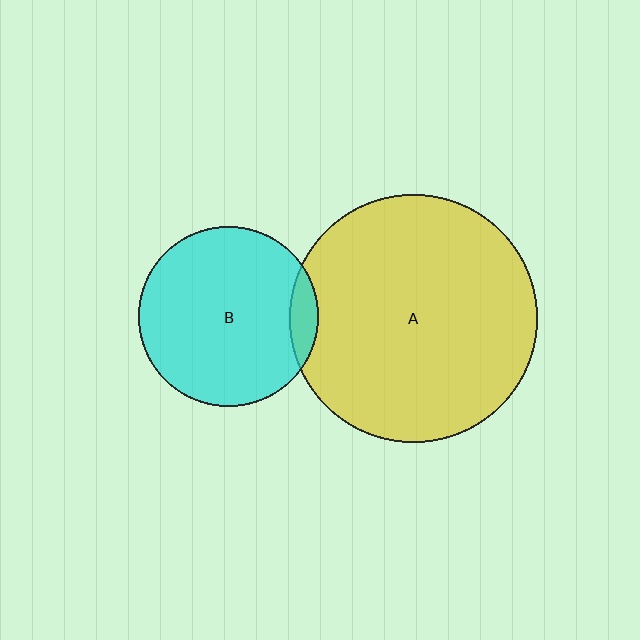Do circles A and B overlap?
Yes.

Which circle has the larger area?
Circle A (yellow).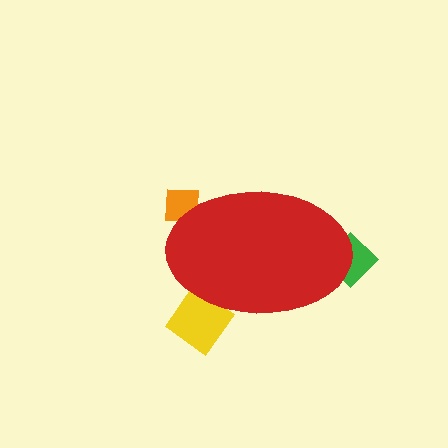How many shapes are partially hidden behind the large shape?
3 shapes are partially hidden.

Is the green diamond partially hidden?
Yes, the green diamond is partially hidden behind the red ellipse.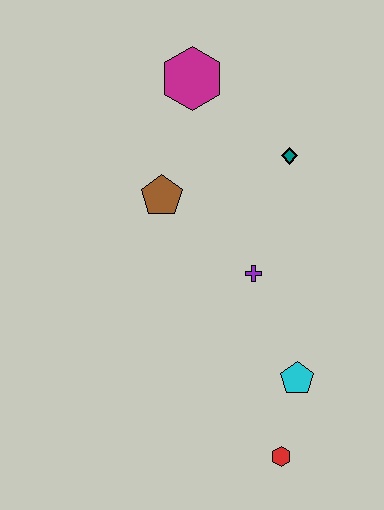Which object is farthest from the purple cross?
The magenta hexagon is farthest from the purple cross.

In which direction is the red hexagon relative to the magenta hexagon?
The red hexagon is below the magenta hexagon.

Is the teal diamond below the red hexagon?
No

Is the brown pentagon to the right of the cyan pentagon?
No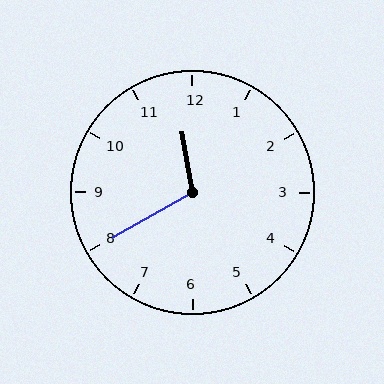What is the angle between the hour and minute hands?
Approximately 110 degrees.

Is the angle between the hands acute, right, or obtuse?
It is obtuse.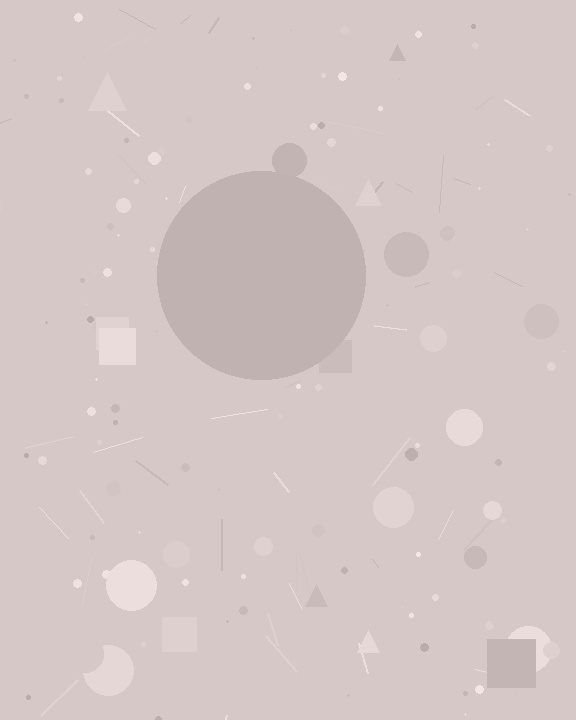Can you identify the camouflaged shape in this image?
The camouflaged shape is a circle.